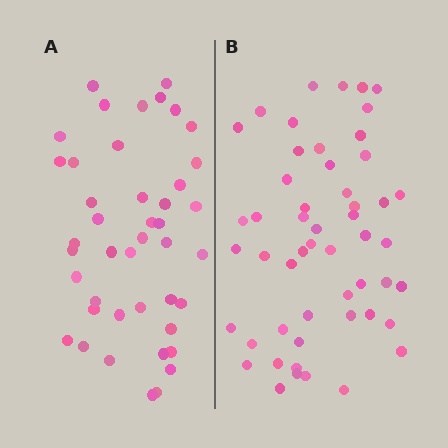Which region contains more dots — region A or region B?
Region B (the right region) has more dots.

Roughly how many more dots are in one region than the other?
Region B has roughly 8 or so more dots than region A.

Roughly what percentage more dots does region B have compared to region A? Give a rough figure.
About 20% more.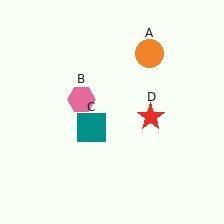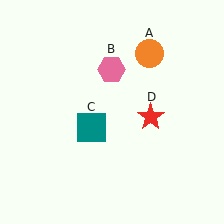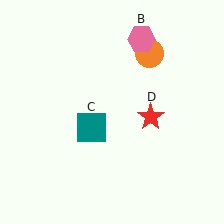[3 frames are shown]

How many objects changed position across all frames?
1 object changed position: pink hexagon (object B).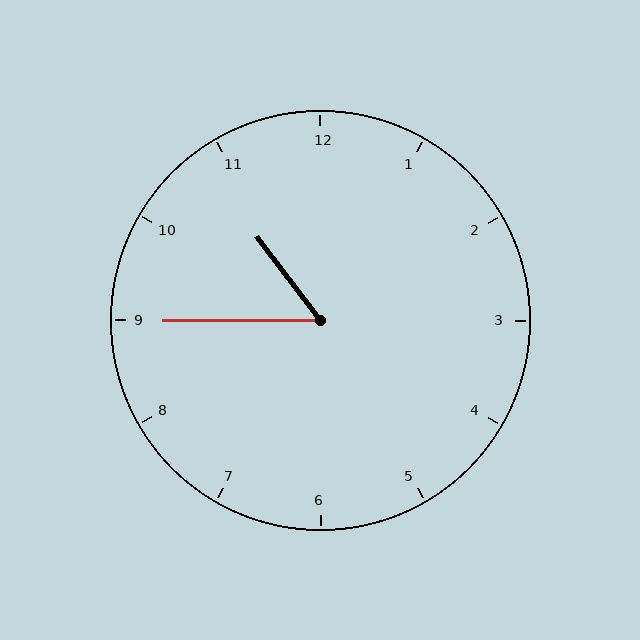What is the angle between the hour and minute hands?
Approximately 52 degrees.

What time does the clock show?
10:45.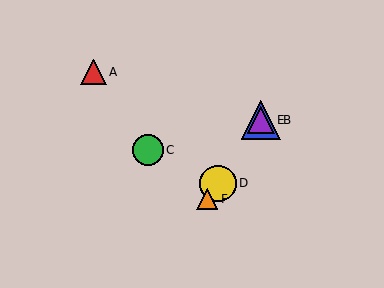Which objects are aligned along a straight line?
Objects B, D, E, F are aligned along a straight line.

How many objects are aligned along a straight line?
4 objects (B, D, E, F) are aligned along a straight line.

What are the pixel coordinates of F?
Object F is at (207, 199).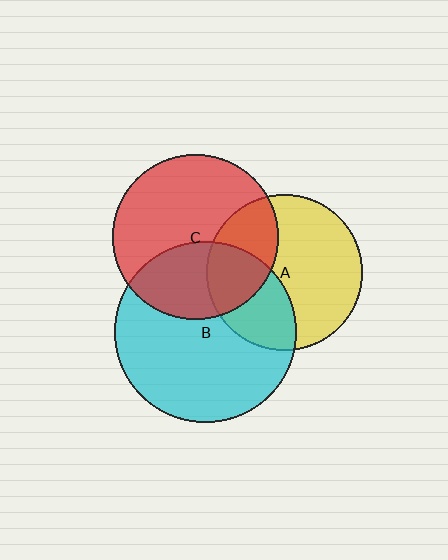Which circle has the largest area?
Circle B (cyan).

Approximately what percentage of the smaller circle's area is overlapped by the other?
Approximately 35%.